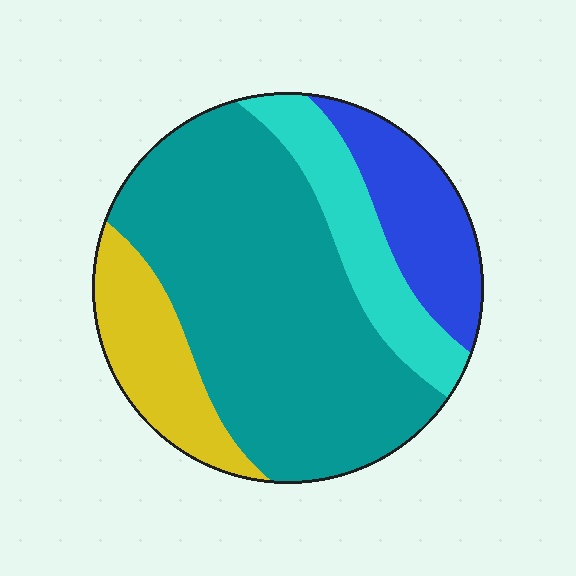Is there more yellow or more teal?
Teal.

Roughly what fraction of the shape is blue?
Blue takes up less than a sixth of the shape.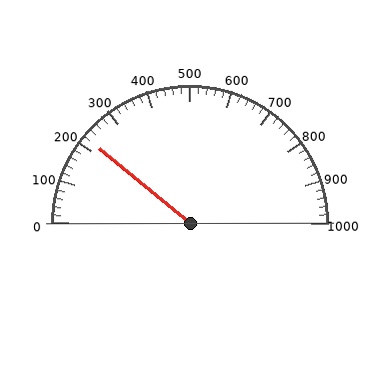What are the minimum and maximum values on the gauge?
The gauge ranges from 0 to 1000.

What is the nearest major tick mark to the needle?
The nearest major tick mark is 200.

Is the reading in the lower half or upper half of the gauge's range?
The reading is in the lower half of the range (0 to 1000).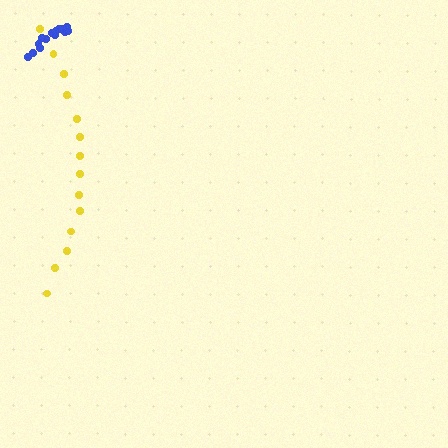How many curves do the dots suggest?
There are 2 distinct paths.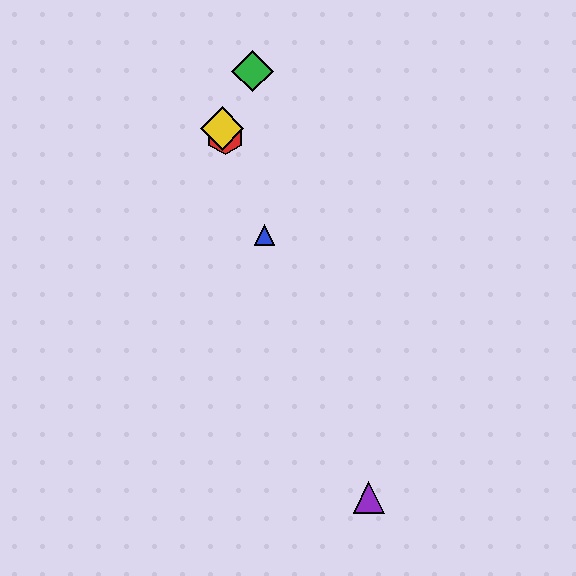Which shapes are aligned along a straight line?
The red hexagon, the blue triangle, the yellow diamond, the purple triangle are aligned along a straight line.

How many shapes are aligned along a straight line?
4 shapes (the red hexagon, the blue triangle, the yellow diamond, the purple triangle) are aligned along a straight line.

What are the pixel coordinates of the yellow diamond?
The yellow diamond is at (222, 129).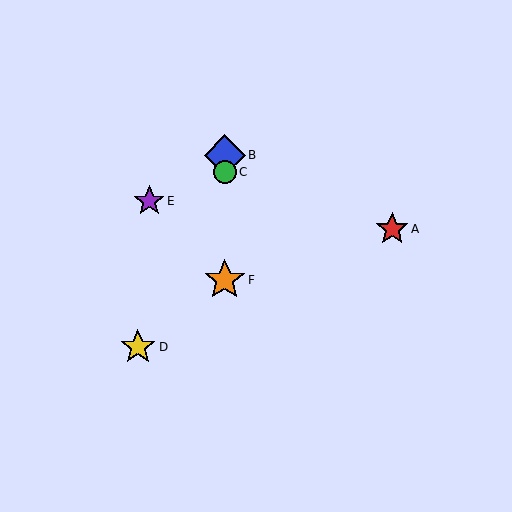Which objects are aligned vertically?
Objects B, C, F are aligned vertically.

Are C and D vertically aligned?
No, C is at x≈225 and D is at x≈138.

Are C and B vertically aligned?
Yes, both are at x≈225.